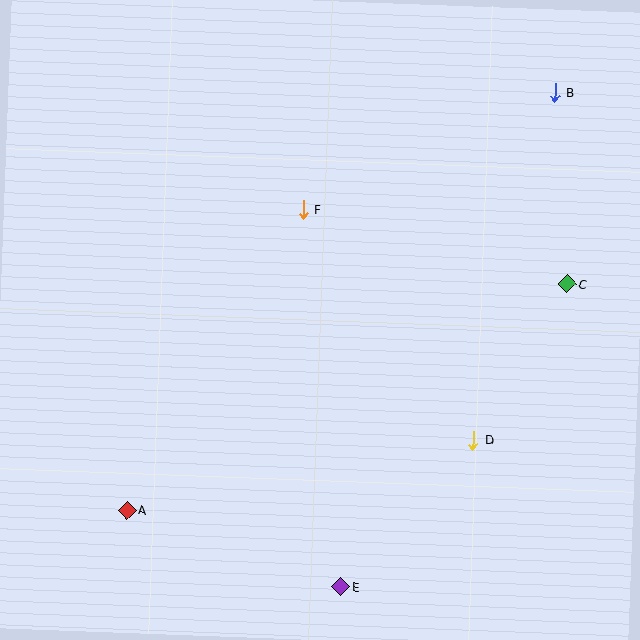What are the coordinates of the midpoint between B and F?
The midpoint between B and F is at (429, 151).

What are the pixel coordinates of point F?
Point F is at (303, 210).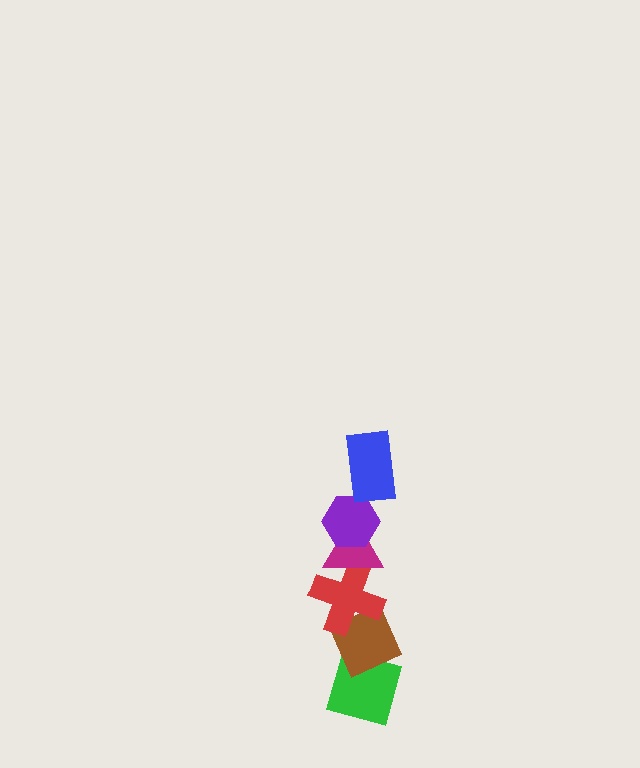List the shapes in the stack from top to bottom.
From top to bottom: the blue rectangle, the purple hexagon, the magenta triangle, the red cross, the brown diamond, the green diamond.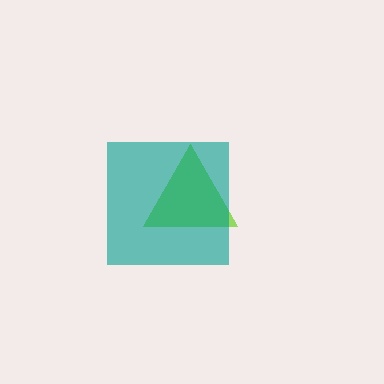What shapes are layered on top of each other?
The layered shapes are: a lime triangle, a teal square.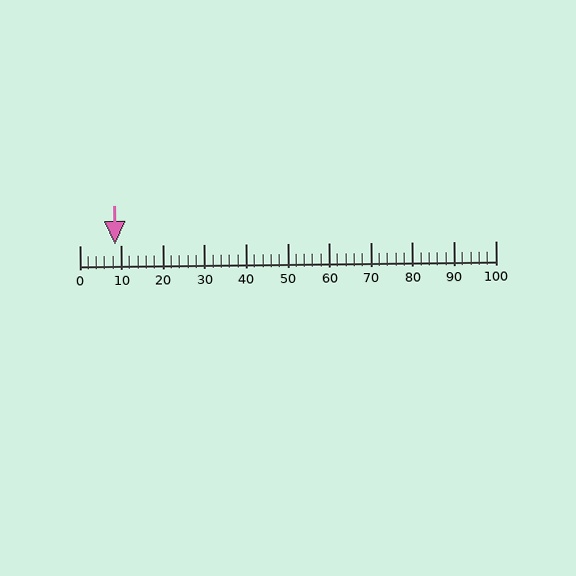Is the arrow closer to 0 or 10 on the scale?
The arrow is closer to 10.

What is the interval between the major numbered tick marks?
The major tick marks are spaced 10 units apart.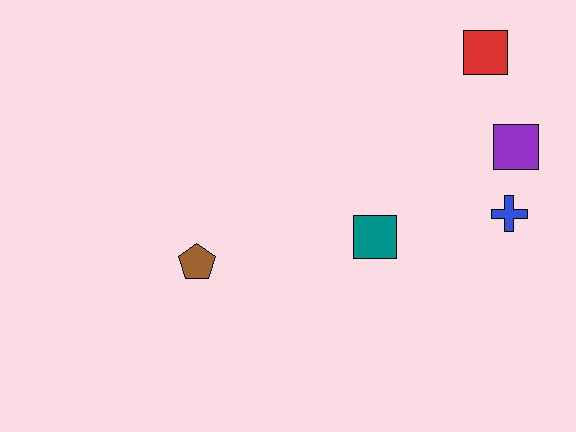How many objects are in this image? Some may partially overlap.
There are 5 objects.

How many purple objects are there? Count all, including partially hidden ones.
There is 1 purple object.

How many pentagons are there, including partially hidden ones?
There is 1 pentagon.